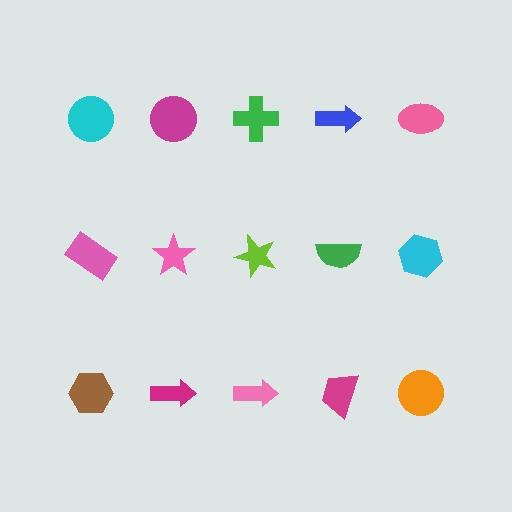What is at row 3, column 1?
A brown hexagon.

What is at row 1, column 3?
A green cross.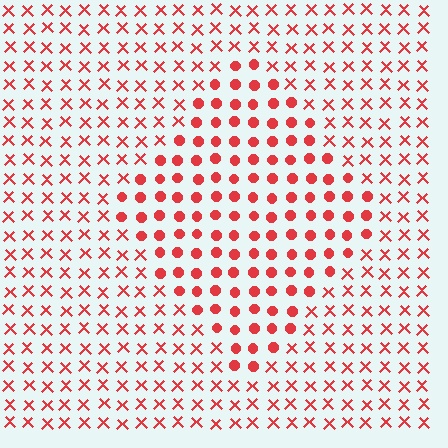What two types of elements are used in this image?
The image uses circles inside the diamond region and X marks outside it.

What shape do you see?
I see a diamond.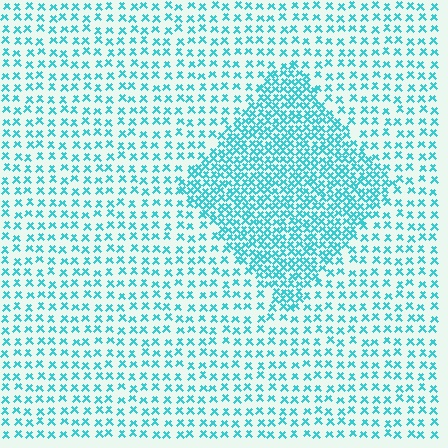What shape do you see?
I see a diamond.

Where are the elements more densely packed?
The elements are more densely packed inside the diamond boundary.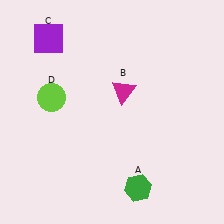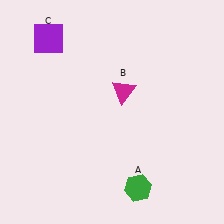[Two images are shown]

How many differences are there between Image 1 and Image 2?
There is 1 difference between the two images.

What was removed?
The lime circle (D) was removed in Image 2.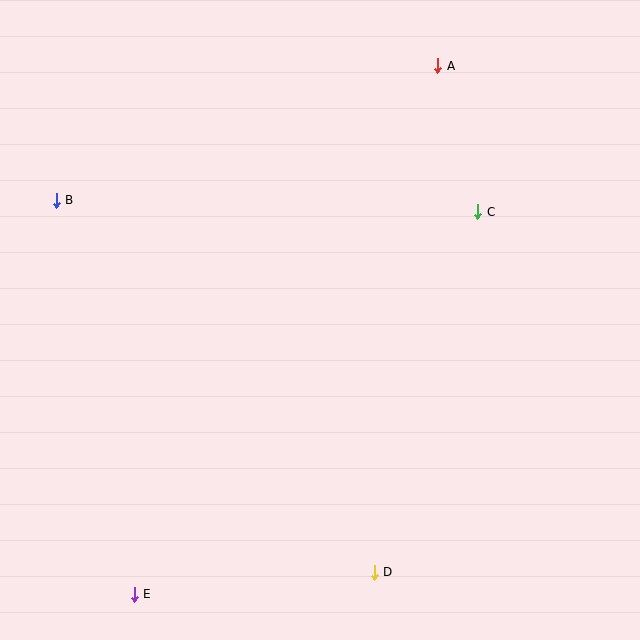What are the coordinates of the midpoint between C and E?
The midpoint between C and E is at (306, 403).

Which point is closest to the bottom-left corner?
Point E is closest to the bottom-left corner.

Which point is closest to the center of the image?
Point C at (478, 212) is closest to the center.